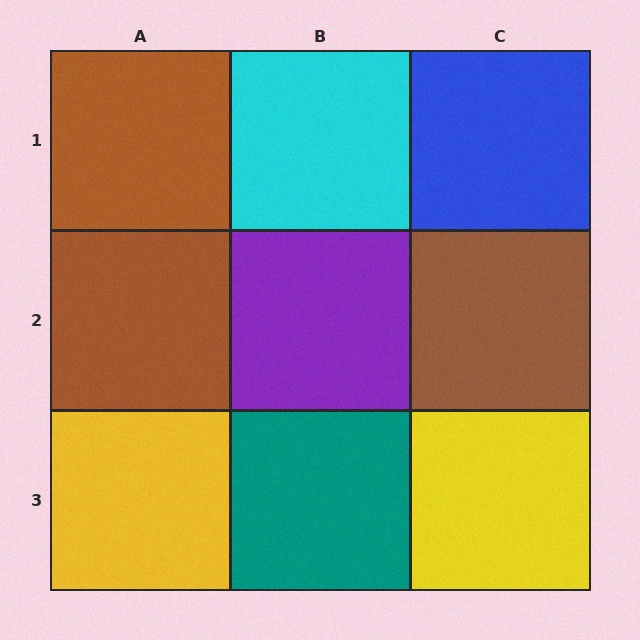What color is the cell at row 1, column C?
Blue.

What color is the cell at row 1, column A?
Brown.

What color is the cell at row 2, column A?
Brown.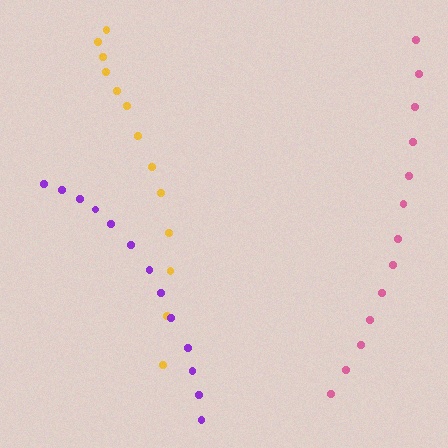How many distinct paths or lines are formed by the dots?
There are 3 distinct paths.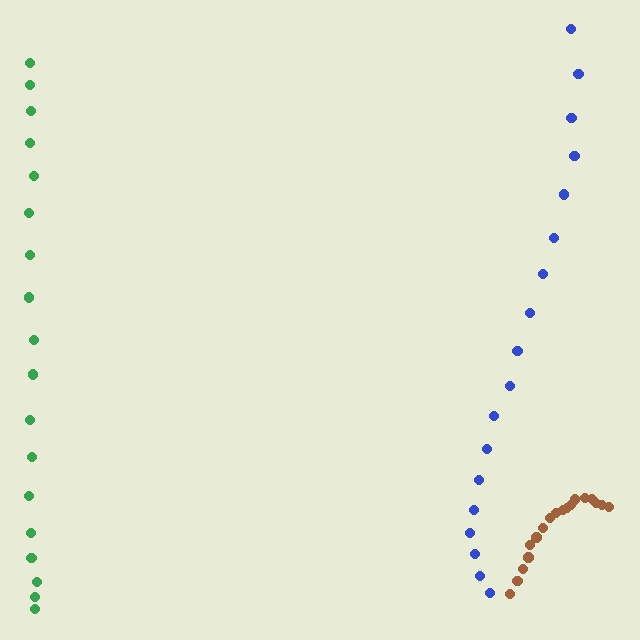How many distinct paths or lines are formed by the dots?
There are 3 distinct paths.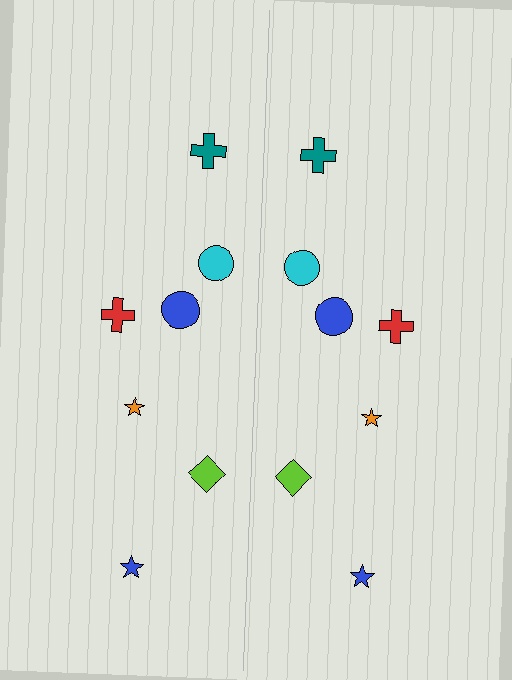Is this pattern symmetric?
Yes, this pattern has bilateral (reflection) symmetry.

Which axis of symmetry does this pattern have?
The pattern has a vertical axis of symmetry running through the center of the image.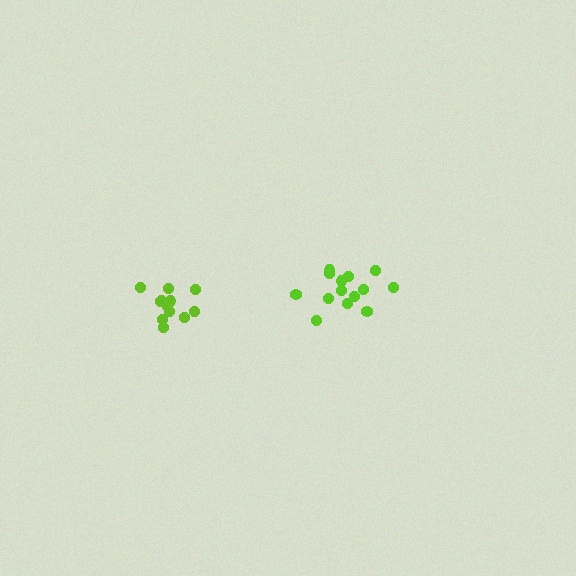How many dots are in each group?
Group 1: 12 dots, Group 2: 14 dots (26 total).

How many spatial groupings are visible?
There are 2 spatial groupings.